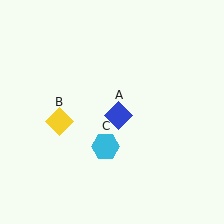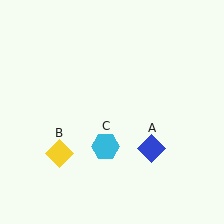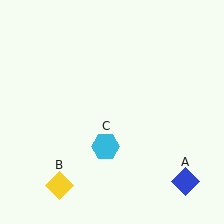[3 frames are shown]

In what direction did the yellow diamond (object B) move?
The yellow diamond (object B) moved down.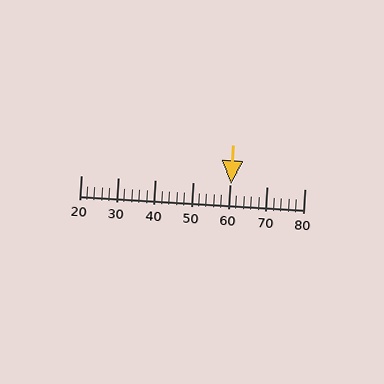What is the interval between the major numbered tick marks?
The major tick marks are spaced 10 units apart.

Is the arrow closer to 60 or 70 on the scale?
The arrow is closer to 60.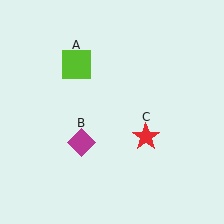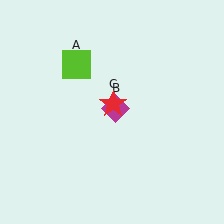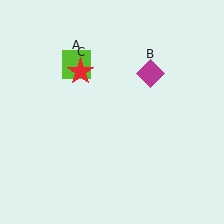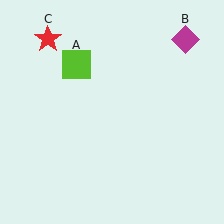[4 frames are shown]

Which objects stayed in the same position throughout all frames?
Lime square (object A) remained stationary.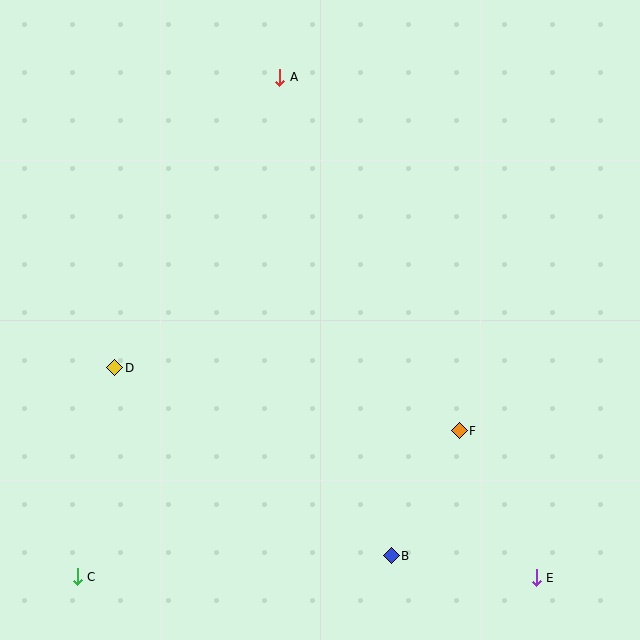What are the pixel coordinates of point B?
Point B is at (391, 556).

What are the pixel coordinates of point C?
Point C is at (77, 577).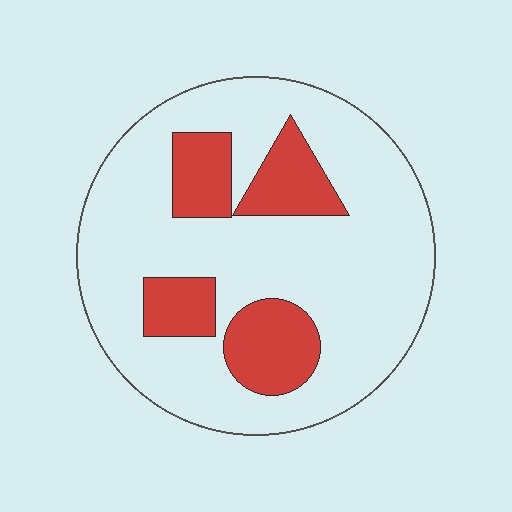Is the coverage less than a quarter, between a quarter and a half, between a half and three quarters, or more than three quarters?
Less than a quarter.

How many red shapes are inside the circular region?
4.